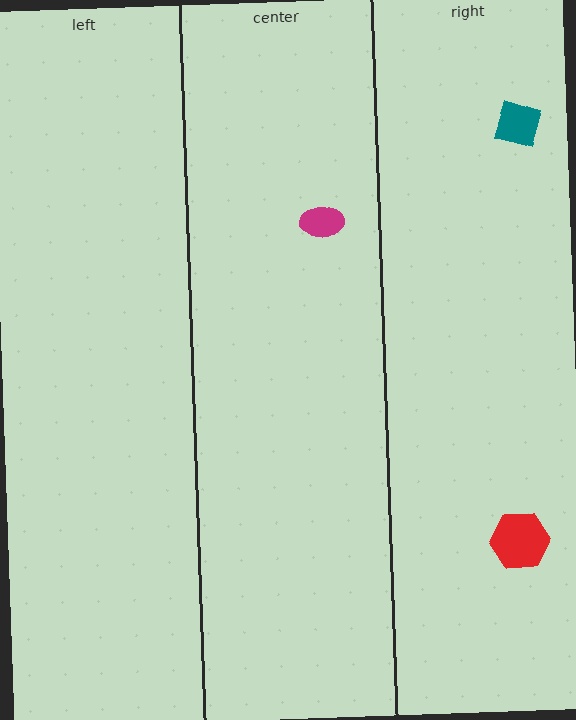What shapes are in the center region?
The magenta ellipse.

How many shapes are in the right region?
2.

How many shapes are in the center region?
1.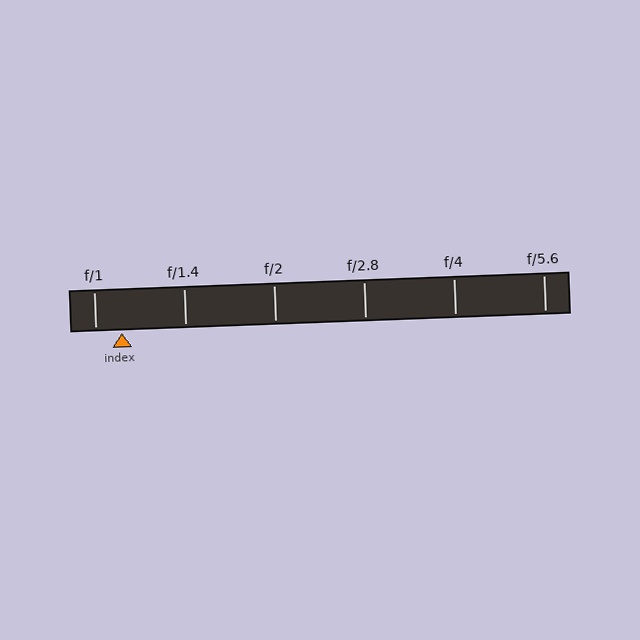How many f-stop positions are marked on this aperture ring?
There are 6 f-stop positions marked.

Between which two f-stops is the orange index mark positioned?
The index mark is between f/1 and f/1.4.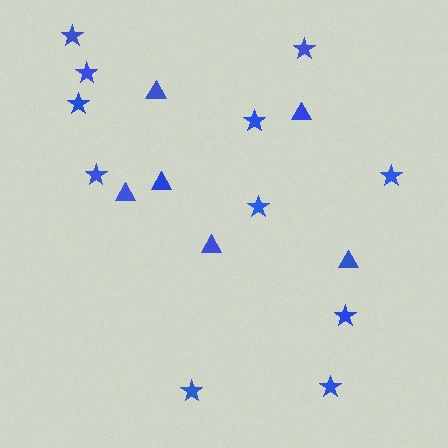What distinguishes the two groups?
There are 2 groups: one group of triangles (6) and one group of stars (11).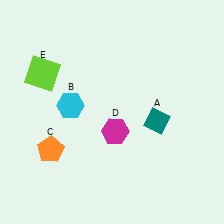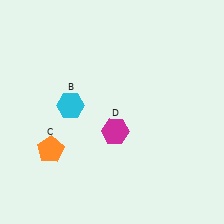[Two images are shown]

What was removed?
The teal diamond (A), the lime square (E) were removed in Image 2.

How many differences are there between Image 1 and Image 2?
There are 2 differences between the two images.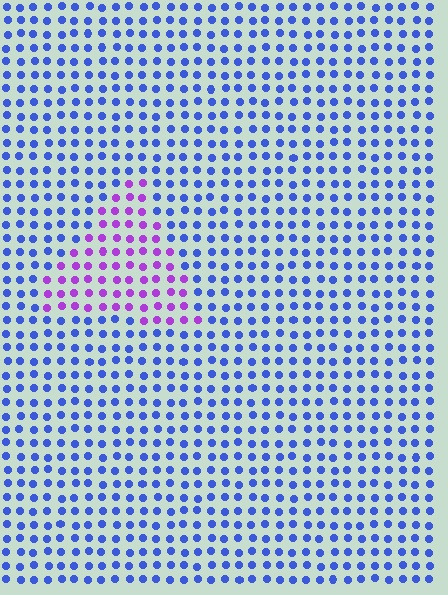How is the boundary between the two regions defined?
The boundary is defined purely by a slight shift in hue (about 56 degrees). Spacing, size, and orientation are identical on both sides.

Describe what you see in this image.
The image is filled with small blue elements in a uniform arrangement. A triangle-shaped region is visible where the elements are tinted to a slightly different hue, forming a subtle color boundary.